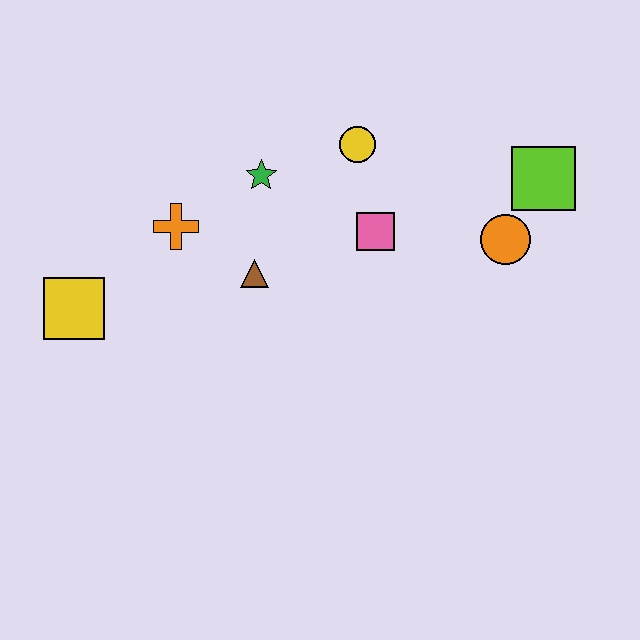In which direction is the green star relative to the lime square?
The green star is to the left of the lime square.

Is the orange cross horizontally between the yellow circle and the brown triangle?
No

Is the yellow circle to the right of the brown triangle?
Yes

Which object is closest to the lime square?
The orange circle is closest to the lime square.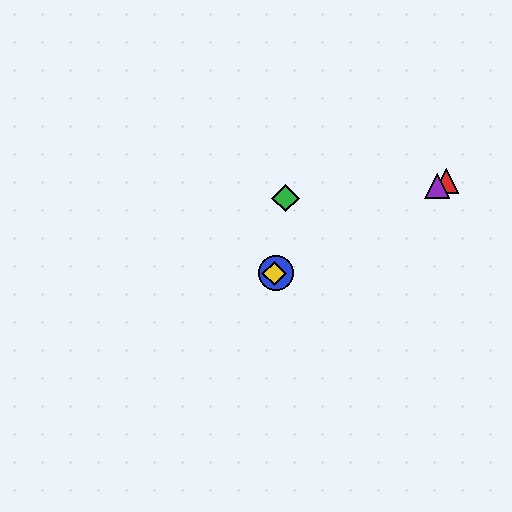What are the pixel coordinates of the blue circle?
The blue circle is at (276, 273).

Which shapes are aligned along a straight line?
The red triangle, the blue circle, the yellow diamond, the purple triangle are aligned along a straight line.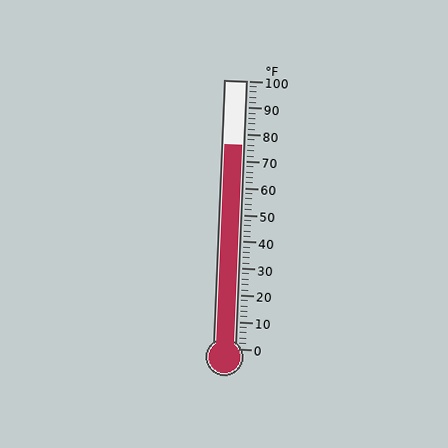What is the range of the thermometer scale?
The thermometer scale ranges from 0°F to 100°F.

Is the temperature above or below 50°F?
The temperature is above 50°F.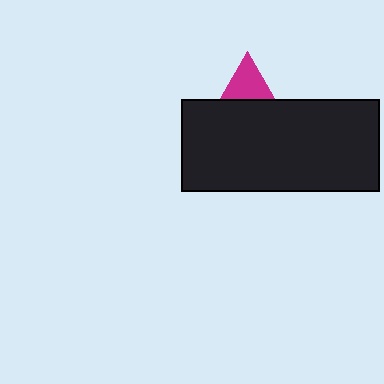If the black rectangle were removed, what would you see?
You would see the complete magenta triangle.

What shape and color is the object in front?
The object in front is a black rectangle.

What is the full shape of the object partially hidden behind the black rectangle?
The partially hidden object is a magenta triangle.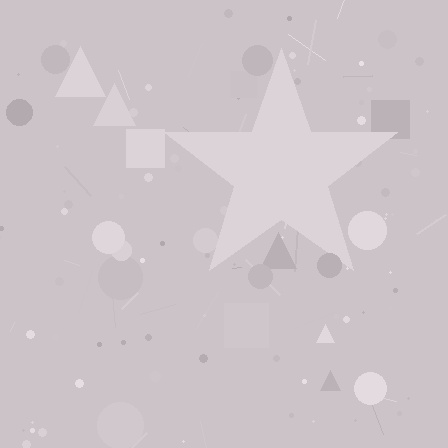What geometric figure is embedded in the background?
A star is embedded in the background.